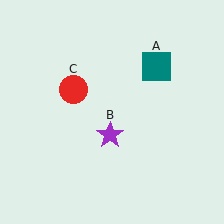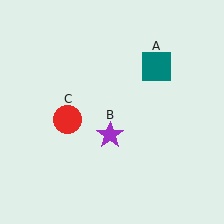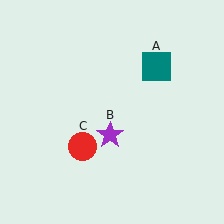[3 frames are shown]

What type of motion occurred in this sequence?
The red circle (object C) rotated counterclockwise around the center of the scene.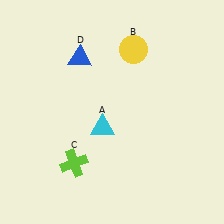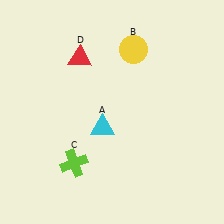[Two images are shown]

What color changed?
The triangle (D) changed from blue in Image 1 to red in Image 2.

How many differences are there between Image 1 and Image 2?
There is 1 difference between the two images.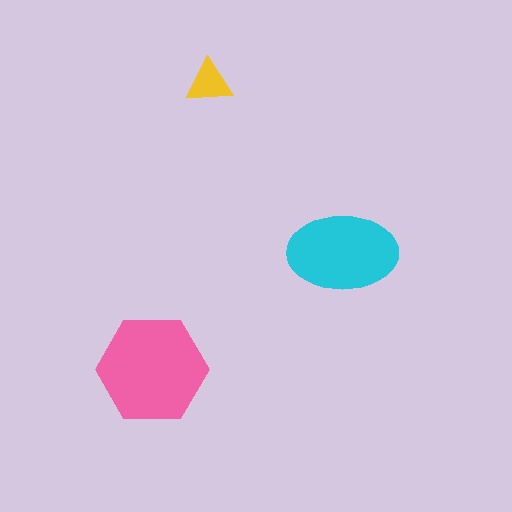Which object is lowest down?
The pink hexagon is bottommost.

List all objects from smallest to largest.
The yellow triangle, the cyan ellipse, the pink hexagon.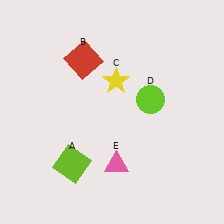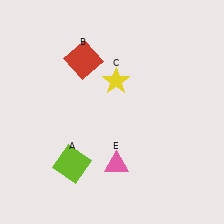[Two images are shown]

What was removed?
The lime circle (D) was removed in Image 2.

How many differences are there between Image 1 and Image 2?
There is 1 difference between the two images.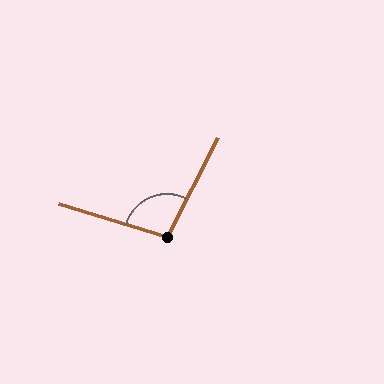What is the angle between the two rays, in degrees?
Approximately 100 degrees.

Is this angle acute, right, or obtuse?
It is obtuse.